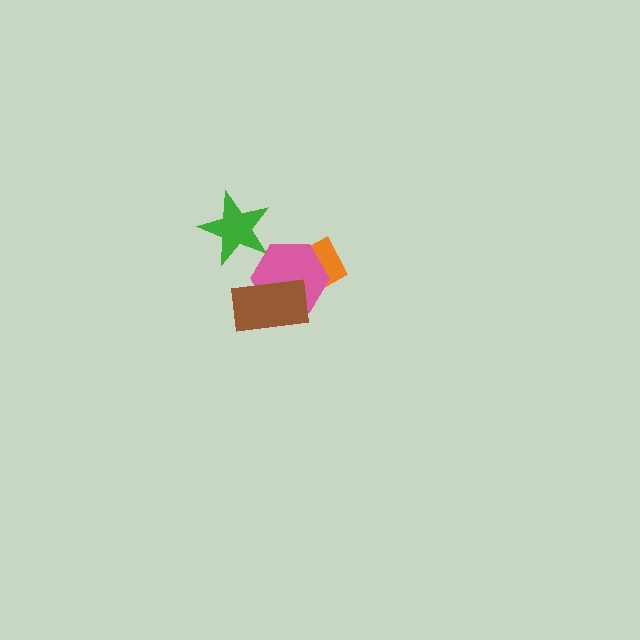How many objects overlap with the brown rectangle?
1 object overlaps with the brown rectangle.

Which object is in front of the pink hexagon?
The brown rectangle is in front of the pink hexagon.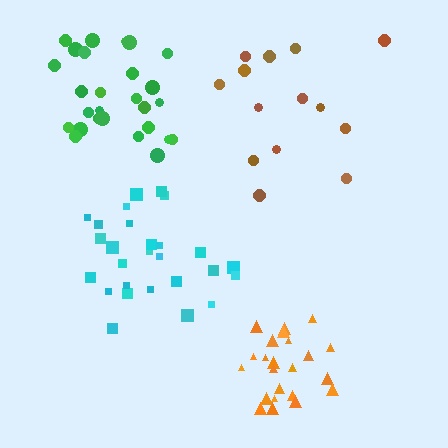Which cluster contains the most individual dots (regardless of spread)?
Green (27).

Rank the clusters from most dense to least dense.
orange, green, cyan, brown.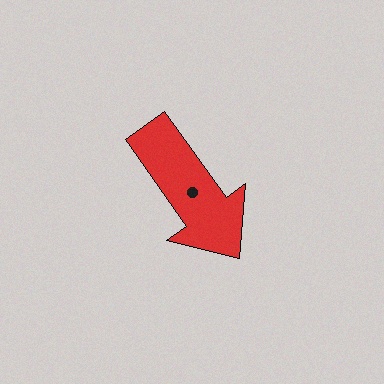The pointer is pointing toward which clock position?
Roughly 5 o'clock.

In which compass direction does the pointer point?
Southeast.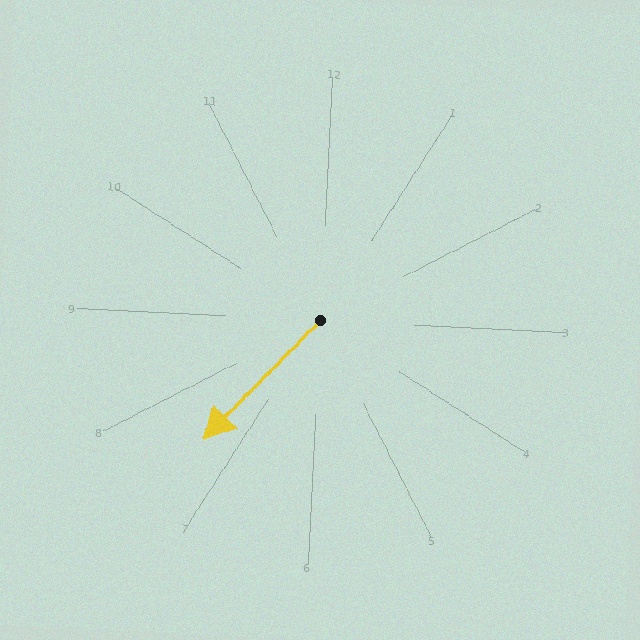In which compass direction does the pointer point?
Southwest.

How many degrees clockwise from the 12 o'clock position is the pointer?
Approximately 221 degrees.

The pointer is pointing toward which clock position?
Roughly 7 o'clock.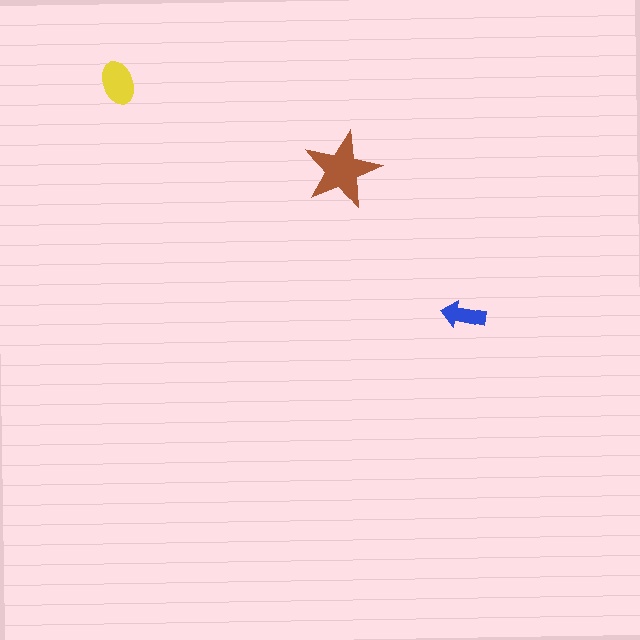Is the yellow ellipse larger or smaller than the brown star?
Smaller.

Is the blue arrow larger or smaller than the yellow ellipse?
Smaller.